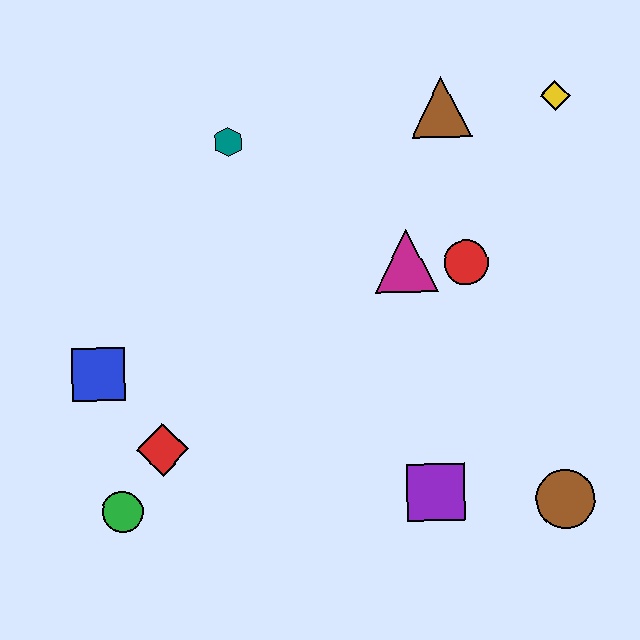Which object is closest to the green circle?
The red diamond is closest to the green circle.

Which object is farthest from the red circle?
The green circle is farthest from the red circle.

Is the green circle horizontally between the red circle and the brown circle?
No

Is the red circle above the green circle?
Yes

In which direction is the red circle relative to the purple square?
The red circle is above the purple square.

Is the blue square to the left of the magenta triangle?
Yes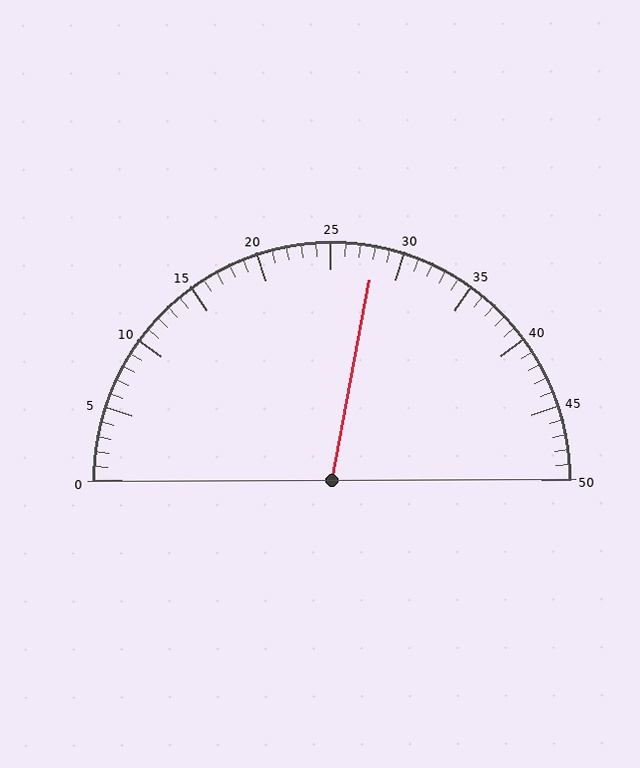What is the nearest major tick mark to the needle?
The nearest major tick mark is 30.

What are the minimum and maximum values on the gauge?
The gauge ranges from 0 to 50.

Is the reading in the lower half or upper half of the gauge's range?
The reading is in the upper half of the range (0 to 50).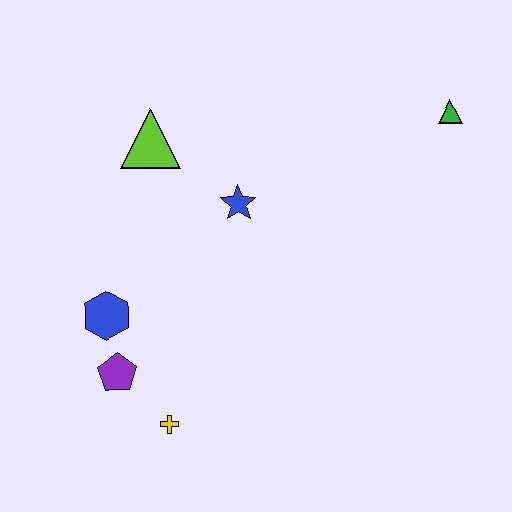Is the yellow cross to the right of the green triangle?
No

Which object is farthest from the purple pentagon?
The green triangle is farthest from the purple pentagon.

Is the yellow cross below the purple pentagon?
Yes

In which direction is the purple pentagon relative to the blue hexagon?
The purple pentagon is below the blue hexagon.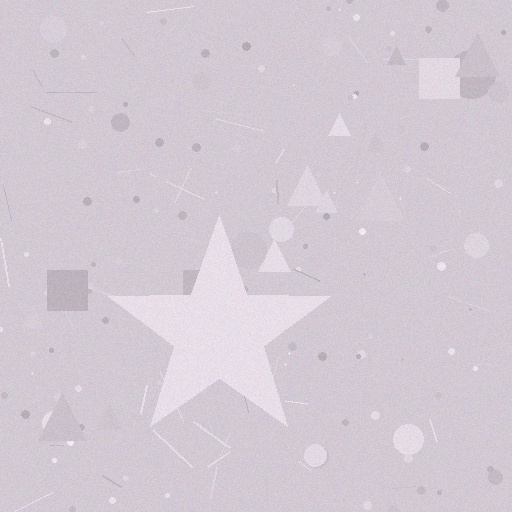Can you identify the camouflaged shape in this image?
The camouflaged shape is a star.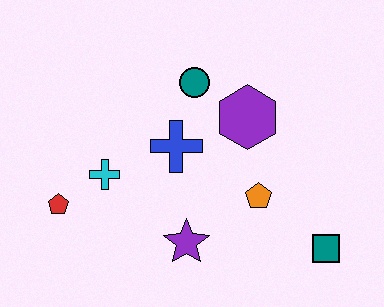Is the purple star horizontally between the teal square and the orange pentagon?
No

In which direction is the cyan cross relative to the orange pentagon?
The cyan cross is to the left of the orange pentagon.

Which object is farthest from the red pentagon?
The teal square is farthest from the red pentagon.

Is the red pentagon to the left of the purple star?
Yes